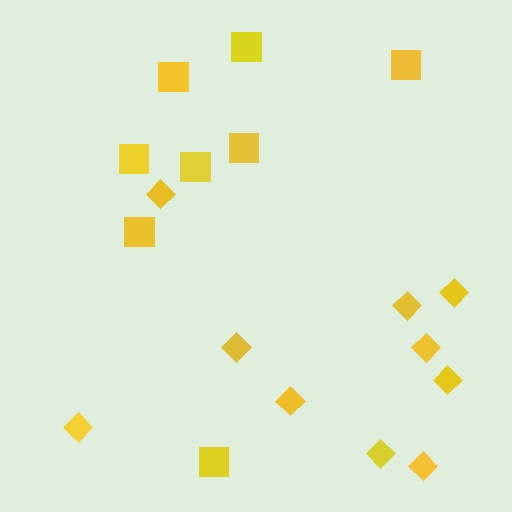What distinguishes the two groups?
There are 2 groups: one group of squares (8) and one group of diamonds (10).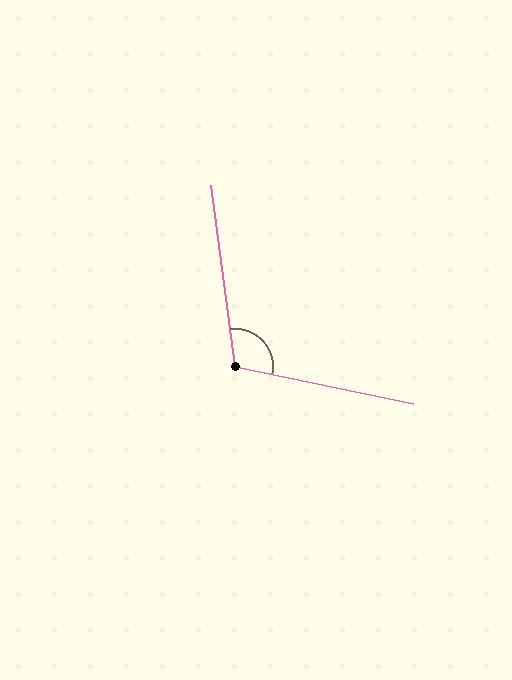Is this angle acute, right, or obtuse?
It is obtuse.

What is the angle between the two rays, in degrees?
Approximately 109 degrees.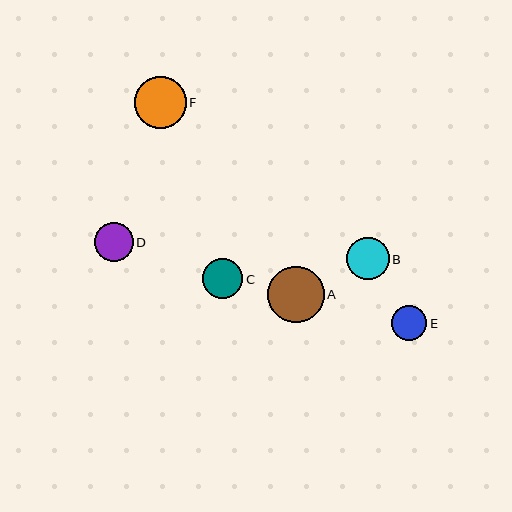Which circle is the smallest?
Circle E is the smallest with a size of approximately 35 pixels.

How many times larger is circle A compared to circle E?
Circle A is approximately 1.6 times the size of circle E.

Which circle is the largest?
Circle A is the largest with a size of approximately 57 pixels.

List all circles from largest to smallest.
From largest to smallest: A, F, B, C, D, E.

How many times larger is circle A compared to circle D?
Circle A is approximately 1.5 times the size of circle D.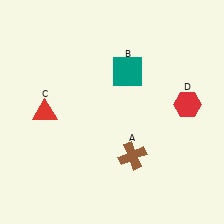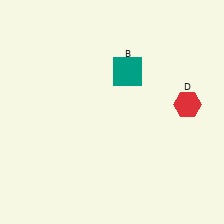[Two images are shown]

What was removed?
The brown cross (A), the red triangle (C) were removed in Image 2.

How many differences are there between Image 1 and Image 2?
There are 2 differences between the two images.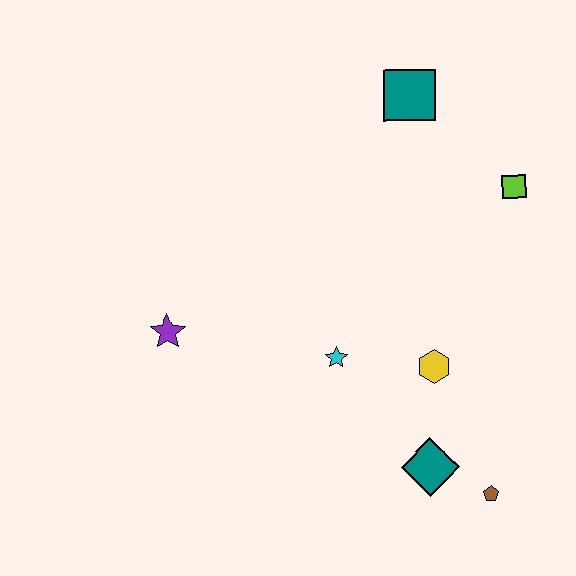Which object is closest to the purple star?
The cyan star is closest to the purple star.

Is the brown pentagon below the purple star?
Yes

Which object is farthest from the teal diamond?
The teal square is farthest from the teal diamond.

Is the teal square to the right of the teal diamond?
No